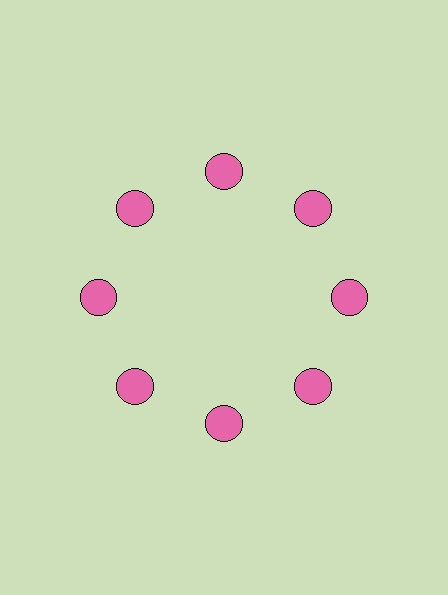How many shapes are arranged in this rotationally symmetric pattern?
There are 8 shapes, arranged in 8 groups of 1.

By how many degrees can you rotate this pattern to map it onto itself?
The pattern maps onto itself every 45 degrees of rotation.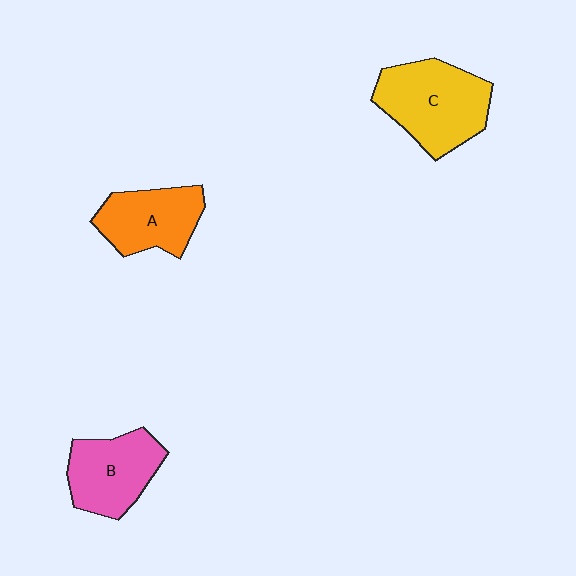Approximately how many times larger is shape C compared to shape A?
Approximately 1.4 times.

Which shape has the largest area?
Shape C (yellow).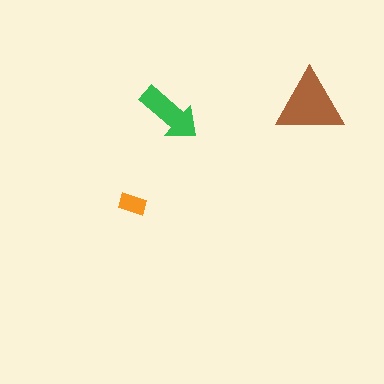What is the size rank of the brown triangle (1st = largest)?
1st.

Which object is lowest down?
The orange rectangle is bottommost.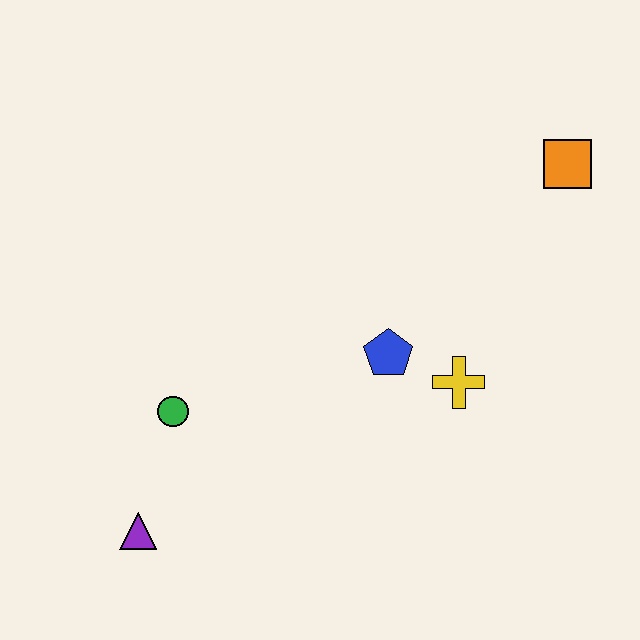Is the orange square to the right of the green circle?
Yes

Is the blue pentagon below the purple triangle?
No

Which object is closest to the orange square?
The yellow cross is closest to the orange square.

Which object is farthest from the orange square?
The purple triangle is farthest from the orange square.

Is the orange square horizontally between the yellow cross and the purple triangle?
No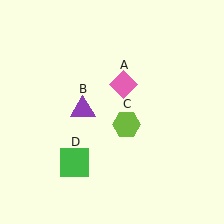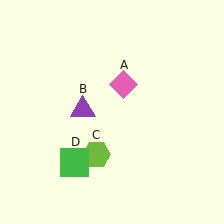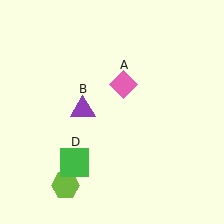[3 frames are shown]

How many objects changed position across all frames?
1 object changed position: lime hexagon (object C).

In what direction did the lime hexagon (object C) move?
The lime hexagon (object C) moved down and to the left.